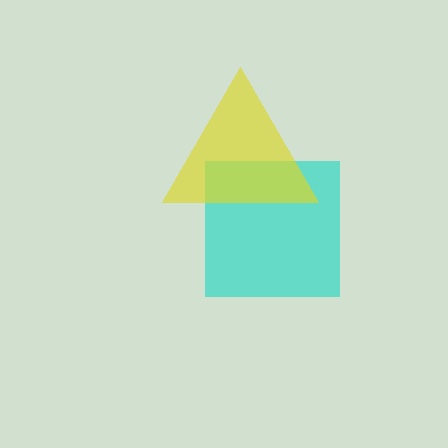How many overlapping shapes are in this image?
There are 2 overlapping shapes in the image.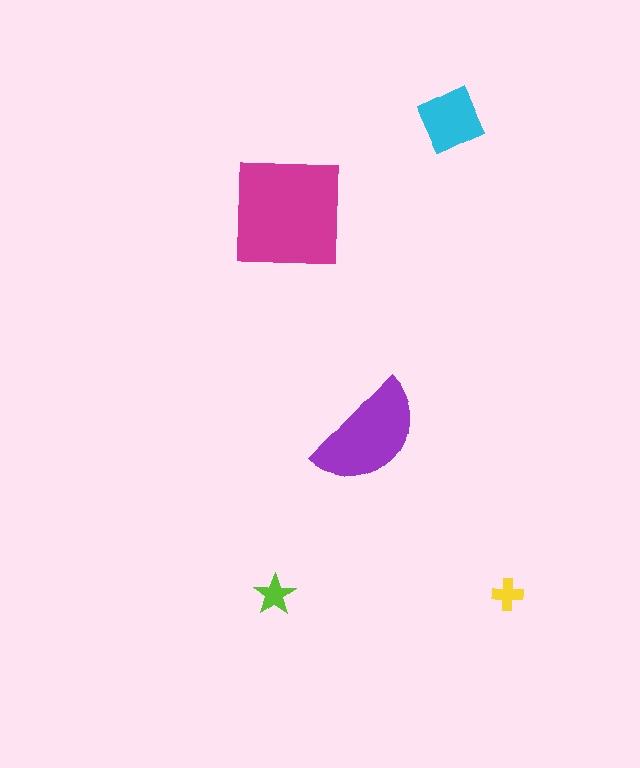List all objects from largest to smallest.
The magenta square, the purple semicircle, the cyan diamond, the lime star, the yellow cross.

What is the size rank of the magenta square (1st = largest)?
1st.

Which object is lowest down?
The lime star is bottommost.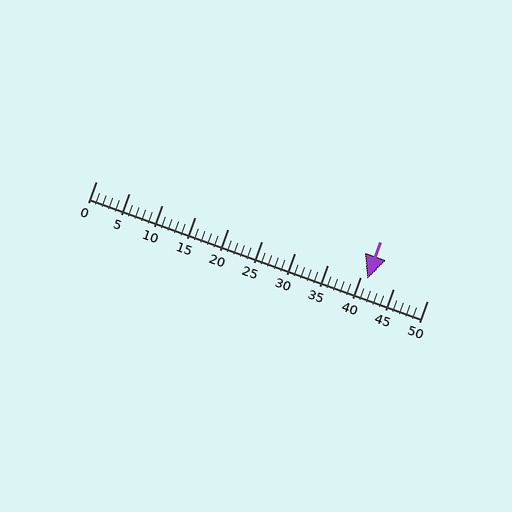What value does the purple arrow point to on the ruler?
The purple arrow points to approximately 41.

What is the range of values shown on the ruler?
The ruler shows values from 0 to 50.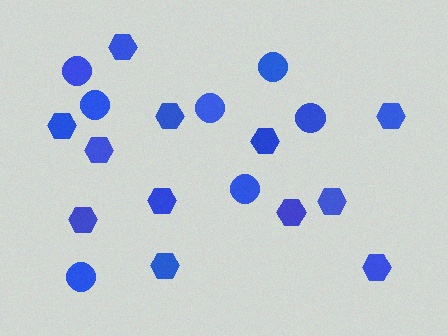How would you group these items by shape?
There are 2 groups: one group of hexagons (12) and one group of circles (7).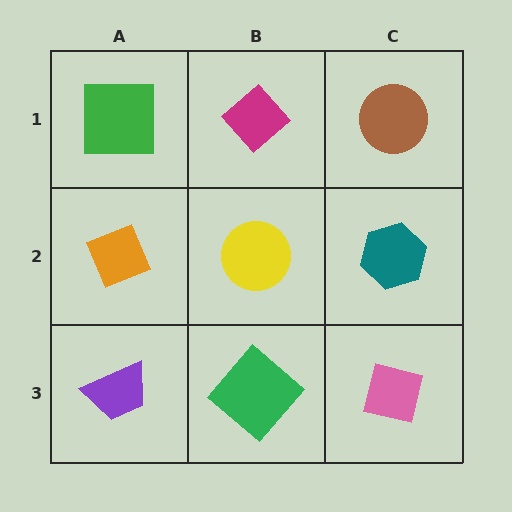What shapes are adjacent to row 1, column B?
A yellow circle (row 2, column B), a green square (row 1, column A), a brown circle (row 1, column C).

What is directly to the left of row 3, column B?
A purple trapezoid.